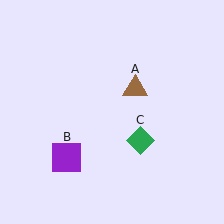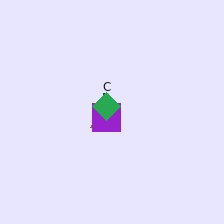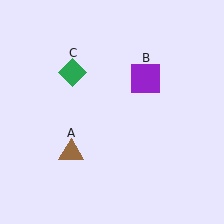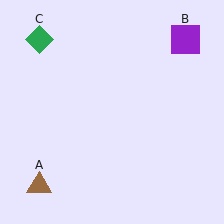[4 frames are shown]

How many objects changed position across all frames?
3 objects changed position: brown triangle (object A), purple square (object B), green diamond (object C).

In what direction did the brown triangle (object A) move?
The brown triangle (object A) moved down and to the left.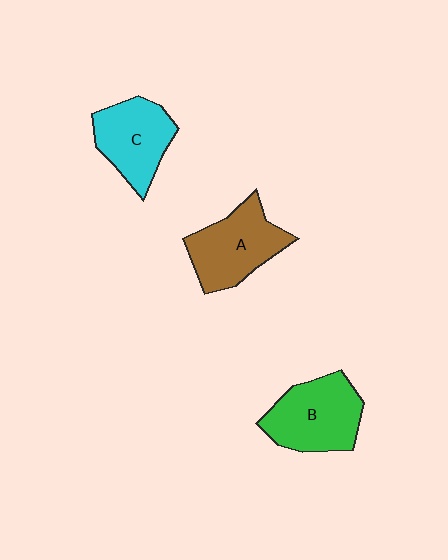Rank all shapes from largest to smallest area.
From largest to smallest: B (green), A (brown), C (cyan).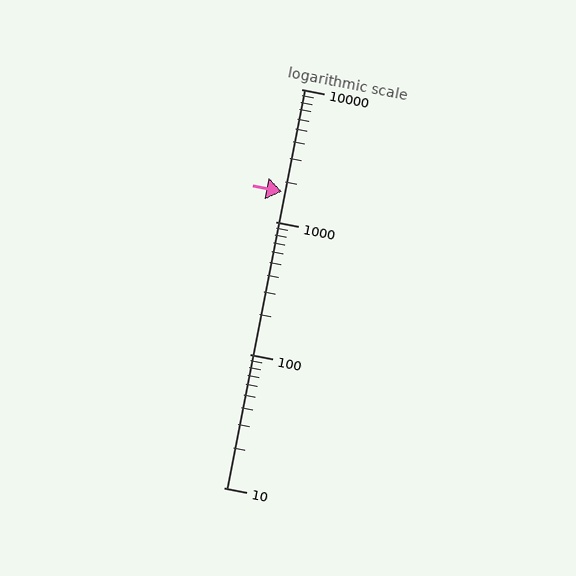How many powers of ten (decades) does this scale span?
The scale spans 3 decades, from 10 to 10000.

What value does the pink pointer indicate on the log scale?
The pointer indicates approximately 1700.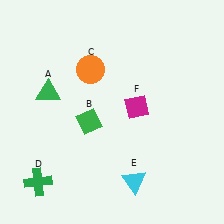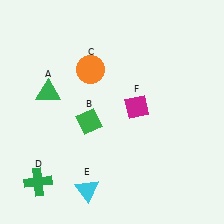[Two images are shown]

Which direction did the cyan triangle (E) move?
The cyan triangle (E) moved left.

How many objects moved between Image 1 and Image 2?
1 object moved between the two images.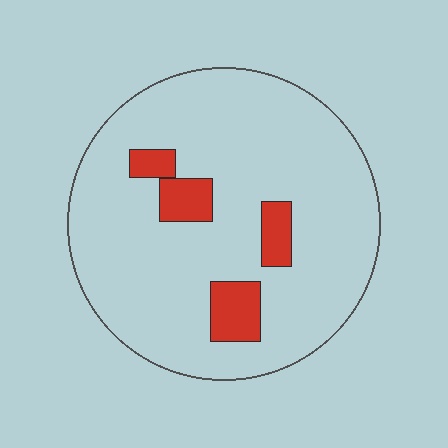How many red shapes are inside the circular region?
4.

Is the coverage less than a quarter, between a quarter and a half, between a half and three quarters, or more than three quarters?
Less than a quarter.